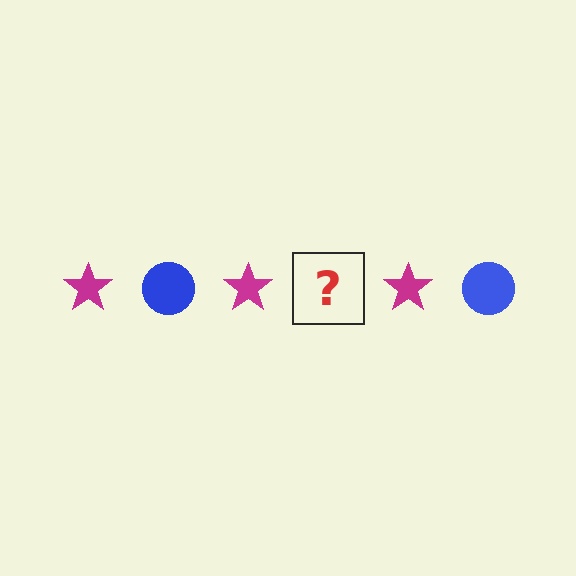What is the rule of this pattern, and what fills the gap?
The rule is that the pattern alternates between magenta star and blue circle. The gap should be filled with a blue circle.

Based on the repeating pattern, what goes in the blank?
The blank should be a blue circle.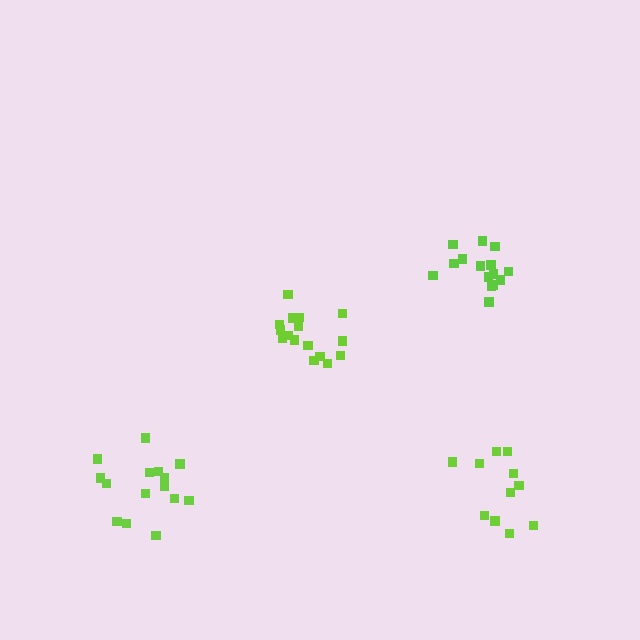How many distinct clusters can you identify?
There are 4 distinct clusters.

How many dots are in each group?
Group 1: 16 dots, Group 2: 11 dots, Group 3: 15 dots, Group 4: 15 dots (57 total).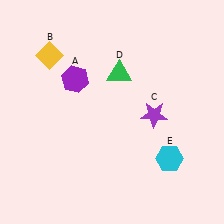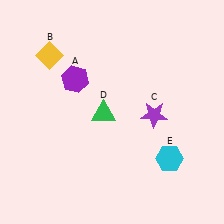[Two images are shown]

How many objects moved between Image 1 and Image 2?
1 object moved between the two images.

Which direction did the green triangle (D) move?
The green triangle (D) moved down.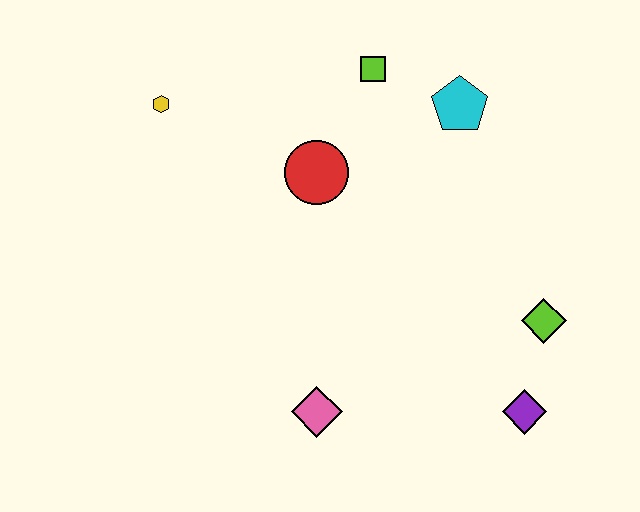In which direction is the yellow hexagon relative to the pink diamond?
The yellow hexagon is above the pink diamond.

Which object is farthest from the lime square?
The purple diamond is farthest from the lime square.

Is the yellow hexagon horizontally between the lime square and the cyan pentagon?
No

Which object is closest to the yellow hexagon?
The red circle is closest to the yellow hexagon.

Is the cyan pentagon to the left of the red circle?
No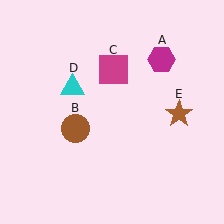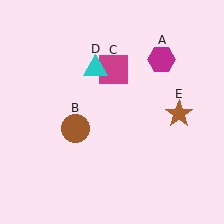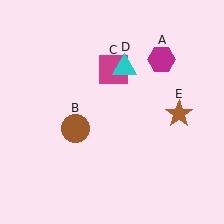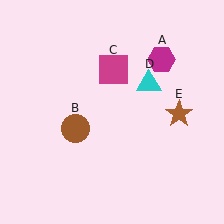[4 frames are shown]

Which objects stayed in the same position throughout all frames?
Magenta hexagon (object A) and brown circle (object B) and magenta square (object C) and brown star (object E) remained stationary.